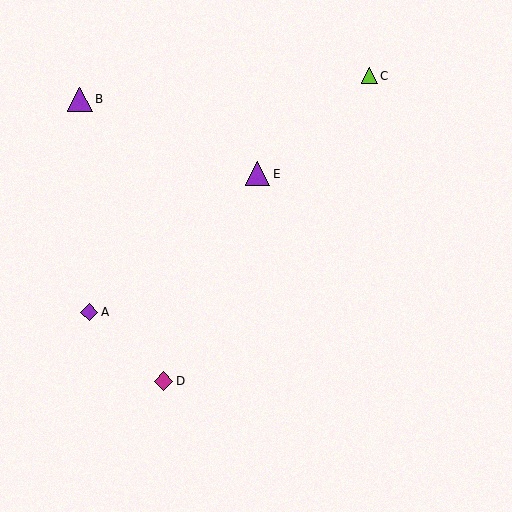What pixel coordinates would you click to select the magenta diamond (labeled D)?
Click at (163, 381) to select the magenta diamond D.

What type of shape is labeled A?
Shape A is a purple diamond.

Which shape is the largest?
The purple triangle (labeled B) is the largest.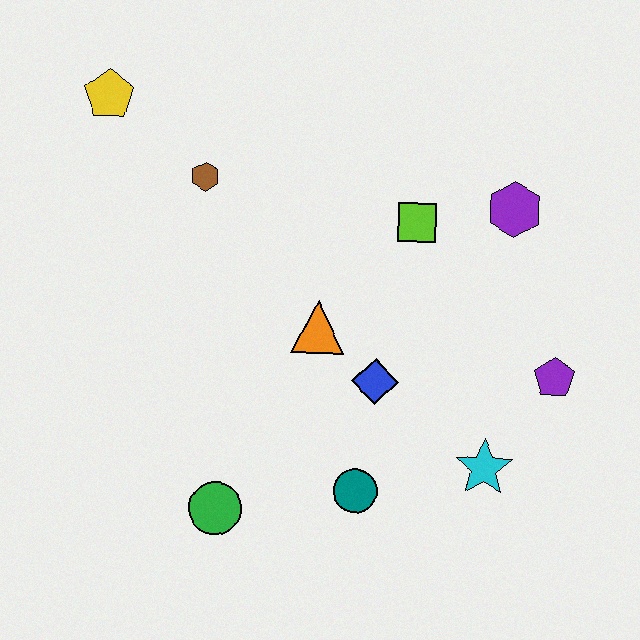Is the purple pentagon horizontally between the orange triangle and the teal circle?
No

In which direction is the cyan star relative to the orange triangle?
The cyan star is to the right of the orange triangle.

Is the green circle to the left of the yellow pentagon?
No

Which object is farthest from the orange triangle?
The yellow pentagon is farthest from the orange triangle.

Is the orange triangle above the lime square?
No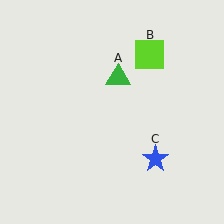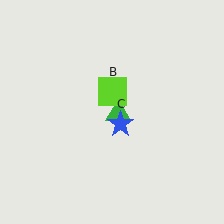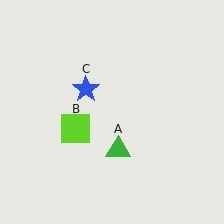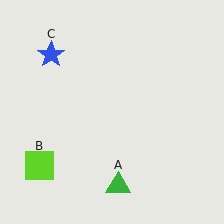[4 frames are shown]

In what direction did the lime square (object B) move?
The lime square (object B) moved down and to the left.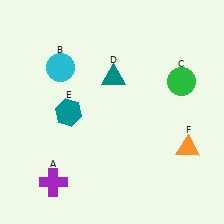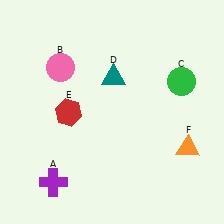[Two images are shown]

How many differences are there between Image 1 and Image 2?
There are 2 differences between the two images.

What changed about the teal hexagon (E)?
In Image 1, E is teal. In Image 2, it changed to red.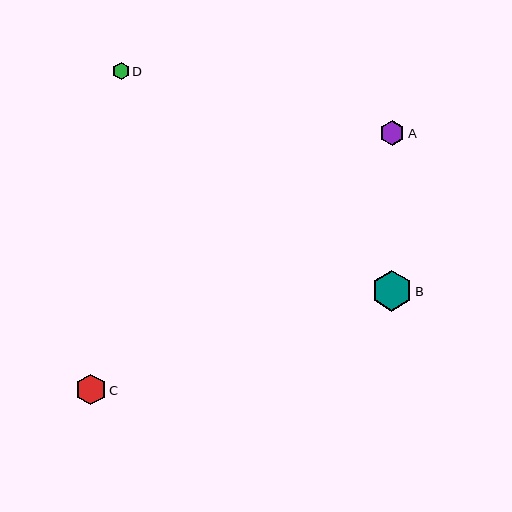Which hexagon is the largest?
Hexagon B is the largest with a size of approximately 41 pixels.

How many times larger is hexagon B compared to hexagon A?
Hexagon B is approximately 1.6 times the size of hexagon A.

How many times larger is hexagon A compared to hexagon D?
Hexagon A is approximately 1.5 times the size of hexagon D.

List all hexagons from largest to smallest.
From largest to smallest: B, C, A, D.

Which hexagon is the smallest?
Hexagon D is the smallest with a size of approximately 17 pixels.